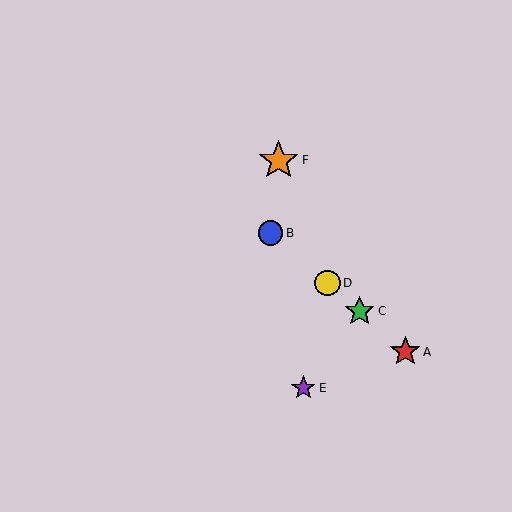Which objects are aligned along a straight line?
Objects A, B, C, D are aligned along a straight line.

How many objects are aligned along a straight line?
4 objects (A, B, C, D) are aligned along a straight line.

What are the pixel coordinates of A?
Object A is at (405, 352).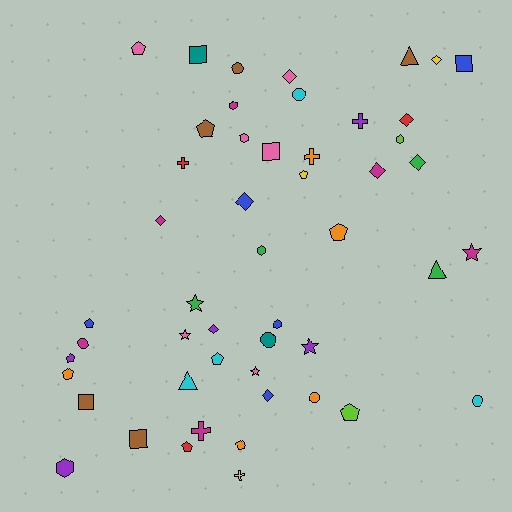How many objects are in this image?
There are 50 objects.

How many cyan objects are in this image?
There are 4 cyan objects.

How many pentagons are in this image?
There are 11 pentagons.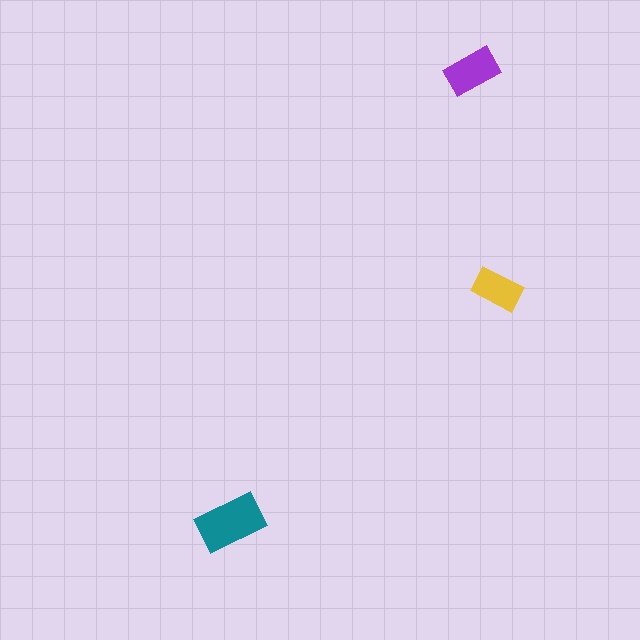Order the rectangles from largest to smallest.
the teal one, the purple one, the yellow one.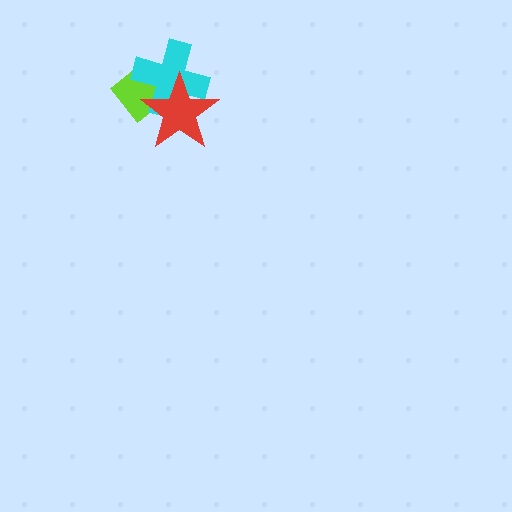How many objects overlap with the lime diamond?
2 objects overlap with the lime diamond.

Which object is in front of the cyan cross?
The red star is in front of the cyan cross.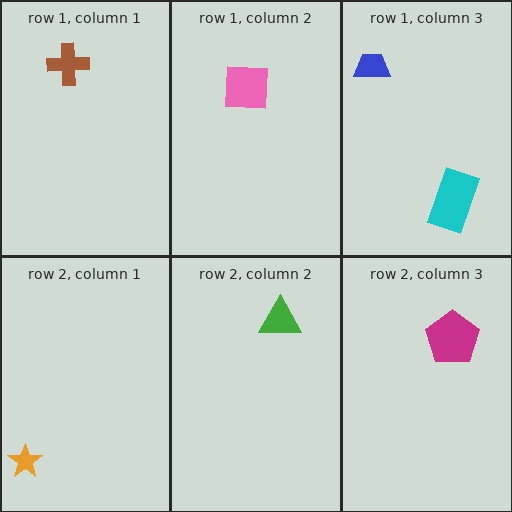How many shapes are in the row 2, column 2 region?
1.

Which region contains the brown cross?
The row 1, column 1 region.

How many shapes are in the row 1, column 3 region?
2.